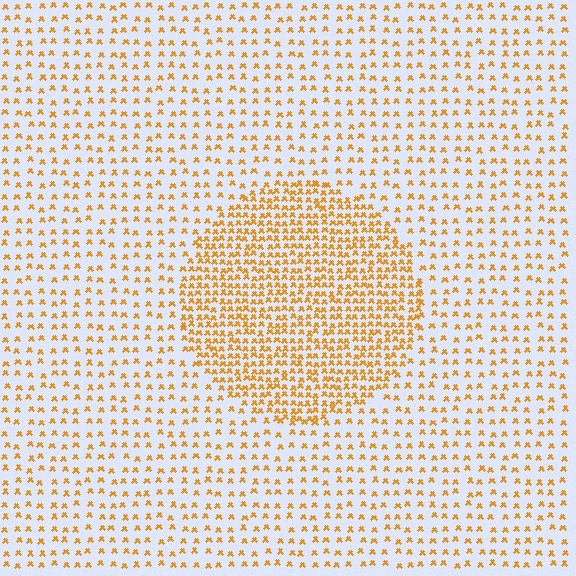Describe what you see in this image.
The image contains small orange elements arranged at two different densities. A circle-shaped region is visible where the elements are more densely packed than the surrounding area.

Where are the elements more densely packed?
The elements are more densely packed inside the circle boundary.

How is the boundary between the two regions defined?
The boundary is defined by a change in element density (approximately 2.3x ratio). All elements are the same color, size, and shape.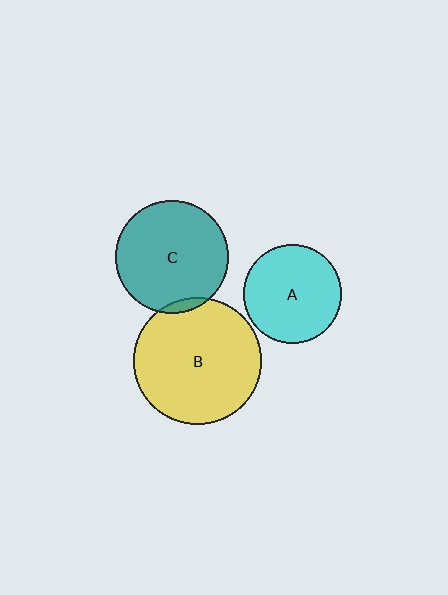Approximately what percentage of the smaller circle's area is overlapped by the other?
Approximately 5%.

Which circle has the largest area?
Circle B (yellow).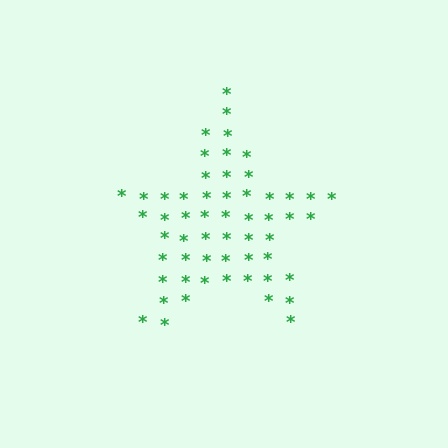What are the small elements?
The small elements are asterisks.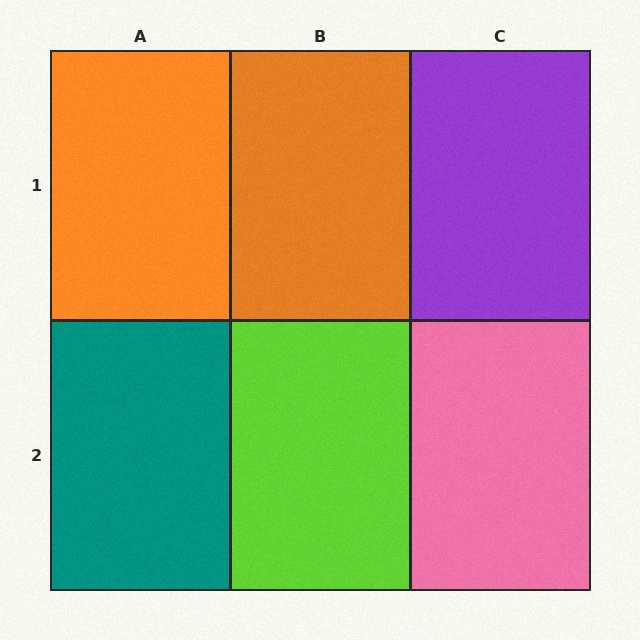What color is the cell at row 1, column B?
Orange.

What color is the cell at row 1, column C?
Purple.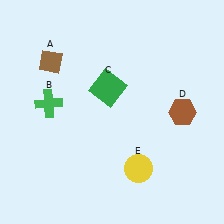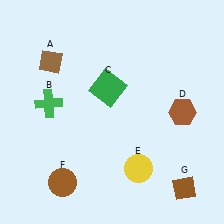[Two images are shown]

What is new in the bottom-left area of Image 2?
A brown circle (F) was added in the bottom-left area of Image 2.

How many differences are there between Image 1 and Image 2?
There are 2 differences between the two images.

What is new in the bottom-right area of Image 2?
A brown diamond (G) was added in the bottom-right area of Image 2.